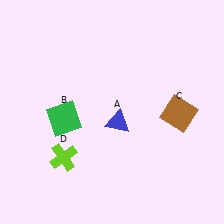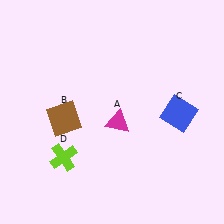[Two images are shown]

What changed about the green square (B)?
In Image 1, B is green. In Image 2, it changed to brown.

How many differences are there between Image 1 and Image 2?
There are 3 differences between the two images.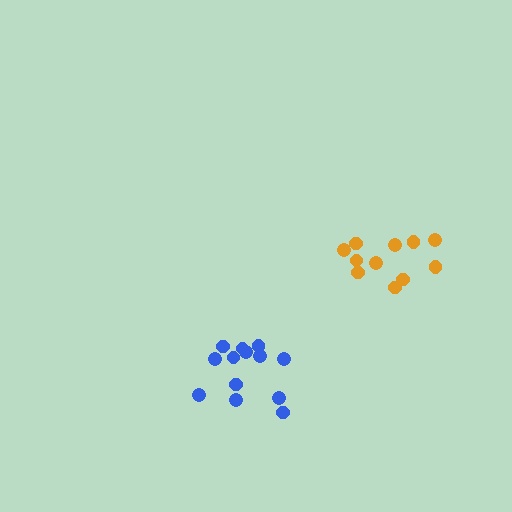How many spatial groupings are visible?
There are 2 spatial groupings.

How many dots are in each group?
Group 1: 13 dots, Group 2: 11 dots (24 total).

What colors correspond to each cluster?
The clusters are colored: blue, orange.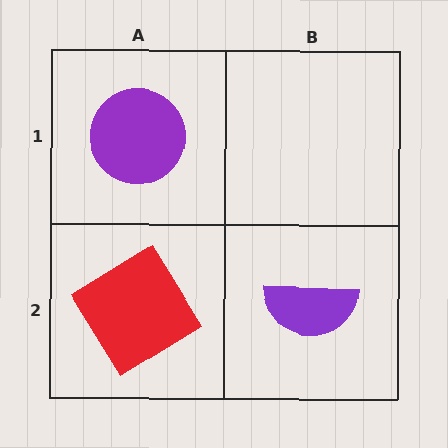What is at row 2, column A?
A red diamond.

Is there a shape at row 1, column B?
No, that cell is empty.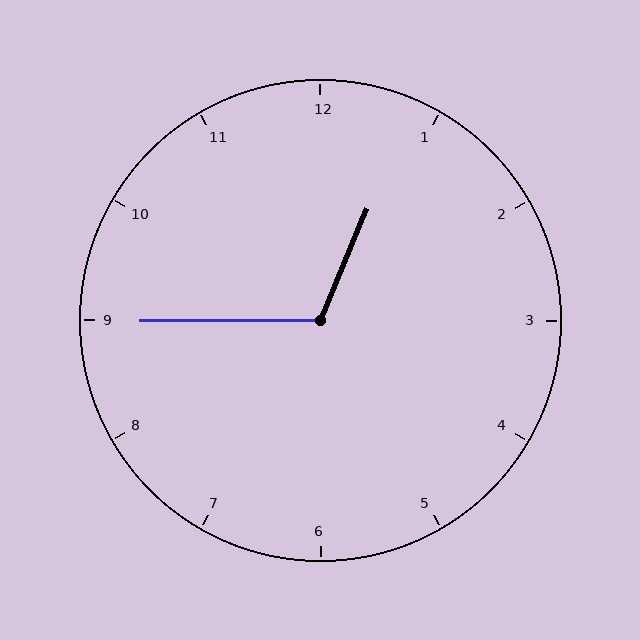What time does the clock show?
12:45.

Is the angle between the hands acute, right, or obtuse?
It is obtuse.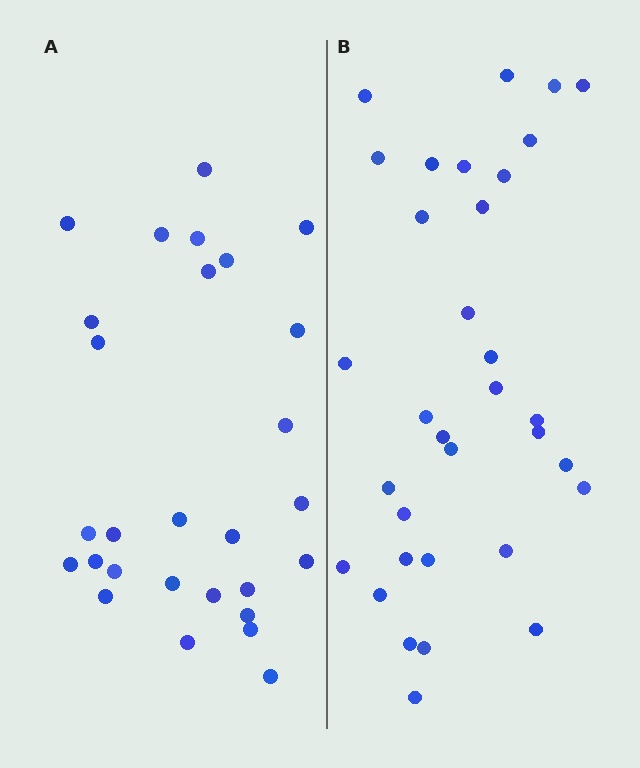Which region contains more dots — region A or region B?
Region B (the right region) has more dots.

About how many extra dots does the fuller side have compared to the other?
Region B has about 5 more dots than region A.